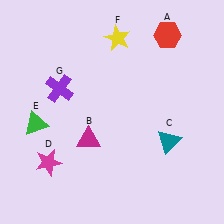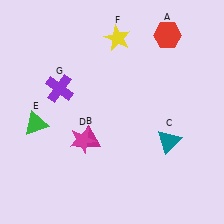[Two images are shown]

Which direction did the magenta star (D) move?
The magenta star (D) moved right.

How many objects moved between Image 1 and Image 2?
1 object moved between the two images.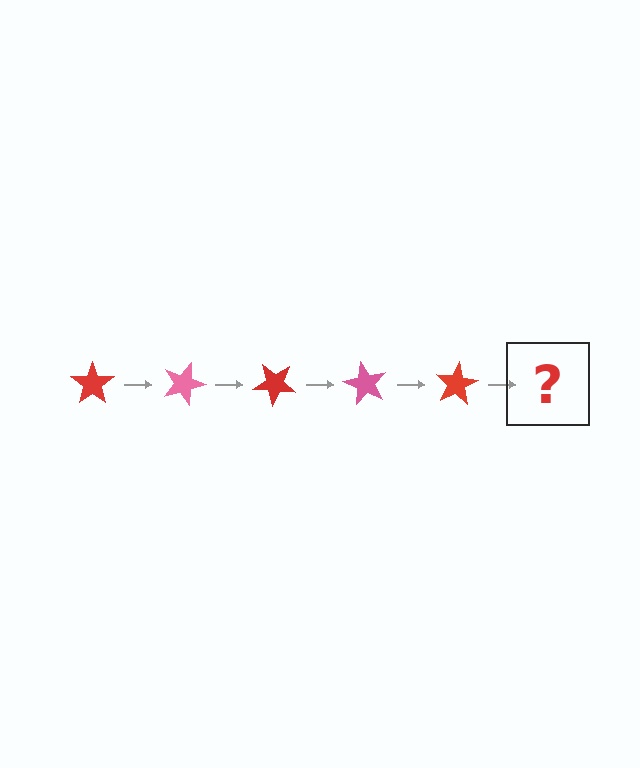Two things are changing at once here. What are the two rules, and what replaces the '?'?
The two rules are that it rotates 20 degrees each step and the color cycles through red and pink. The '?' should be a pink star, rotated 100 degrees from the start.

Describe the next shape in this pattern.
It should be a pink star, rotated 100 degrees from the start.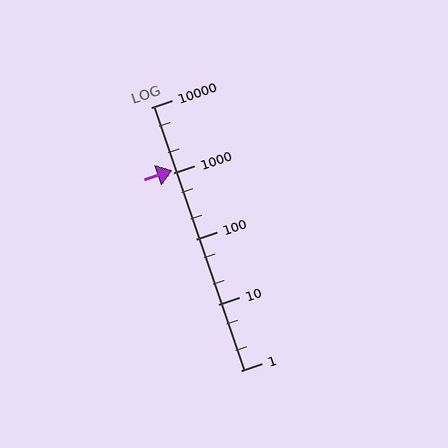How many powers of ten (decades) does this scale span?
The scale spans 4 decades, from 1 to 10000.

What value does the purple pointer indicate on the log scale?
The pointer indicates approximately 1100.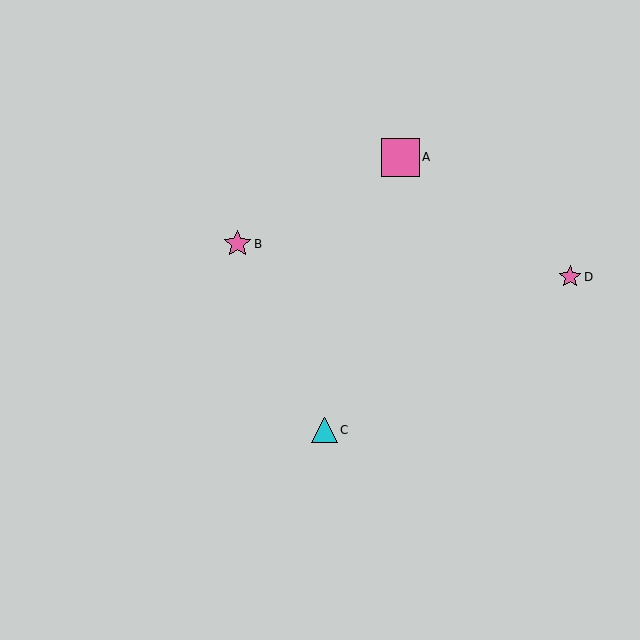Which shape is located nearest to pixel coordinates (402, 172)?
The pink square (labeled A) at (400, 157) is nearest to that location.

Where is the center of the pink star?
The center of the pink star is at (570, 277).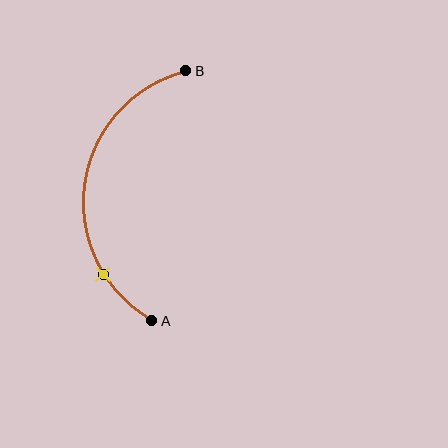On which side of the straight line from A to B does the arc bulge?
The arc bulges to the left of the straight line connecting A and B.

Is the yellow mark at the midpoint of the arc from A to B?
No. The yellow mark lies on the arc but is closer to endpoint A. The arc midpoint would be at the point on the curve equidistant along the arc from both A and B.